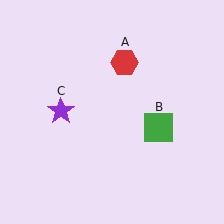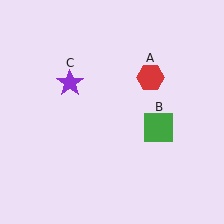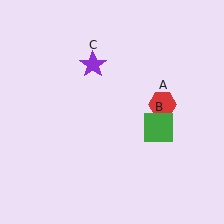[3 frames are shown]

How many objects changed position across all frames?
2 objects changed position: red hexagon (object A), purple star (object C).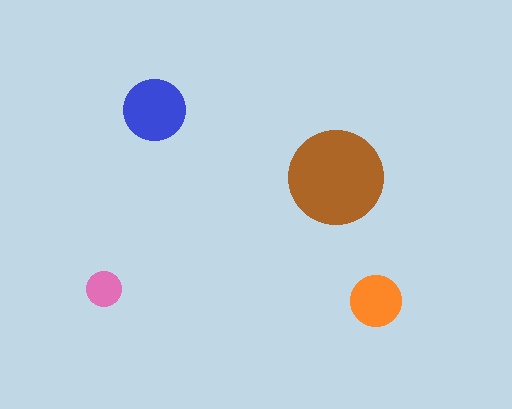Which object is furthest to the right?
The orange circle is rightmost.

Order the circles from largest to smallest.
the brown one, the blue one, the orange one, the pink one.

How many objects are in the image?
There are 4 objects in the image.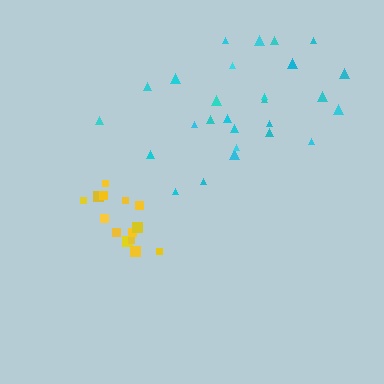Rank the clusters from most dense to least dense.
yellow, cyan.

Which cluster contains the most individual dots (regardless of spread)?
Cyan (28).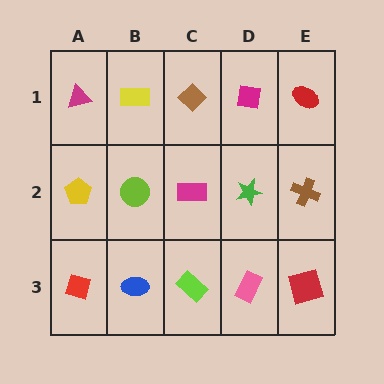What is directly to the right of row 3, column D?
A red square.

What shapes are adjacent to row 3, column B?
A lime circle (row 2, column B), a red diamond (row 3, column A), a lime rectangle (row 3, column C).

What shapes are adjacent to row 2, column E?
A red ellipse (row 1, column E), a red square (row 3, column E), a green star (row 2, column D).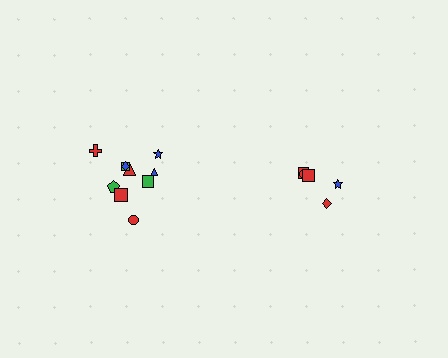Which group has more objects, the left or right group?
The left group.